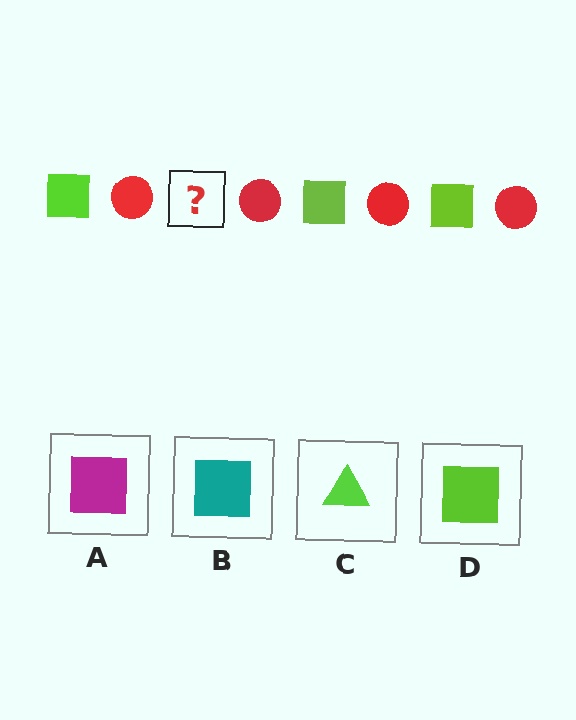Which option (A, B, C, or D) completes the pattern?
D.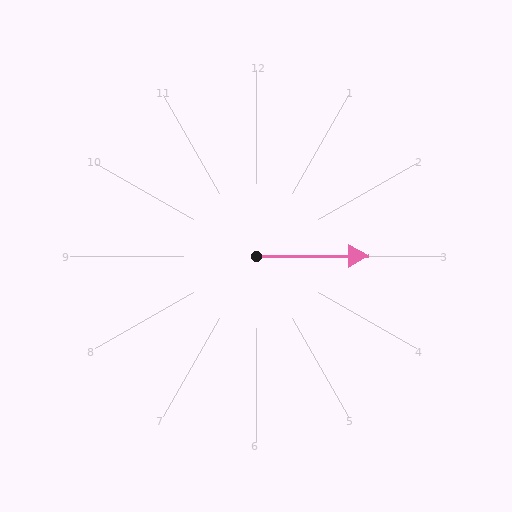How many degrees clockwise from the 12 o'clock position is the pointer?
Approximately 90 degrees.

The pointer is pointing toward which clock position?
Roughly 3 o'clock.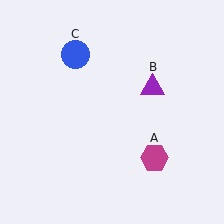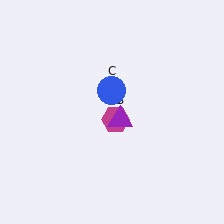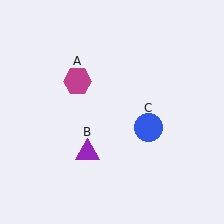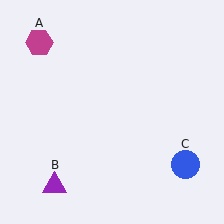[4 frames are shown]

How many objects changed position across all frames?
3 objects changed position: magenta hexagon (object A), purple triangle (object B), blue circle (object C).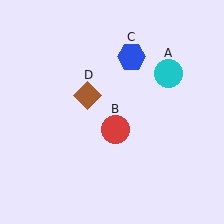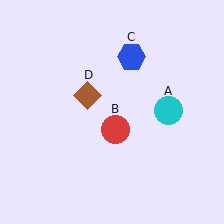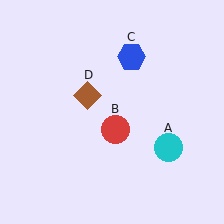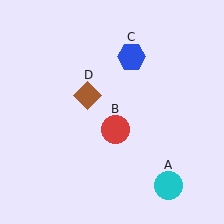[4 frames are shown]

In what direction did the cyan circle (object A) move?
The cyan circle (object A) moved down.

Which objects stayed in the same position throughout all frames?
Red circle (object B) and blue hexagon (object C) and brown diamond (object D) remained stationary.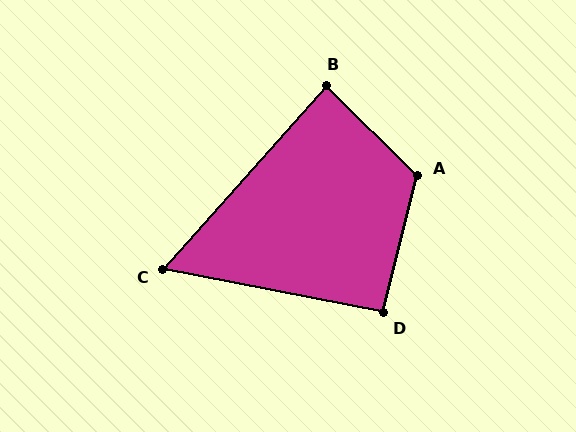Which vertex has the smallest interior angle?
C, at approximately 59 degrees.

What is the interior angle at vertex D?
Approximately 93 degrees (approximately right).